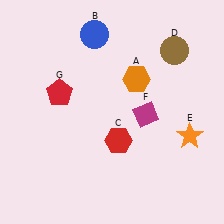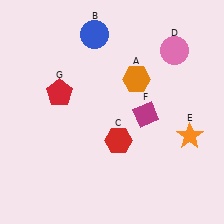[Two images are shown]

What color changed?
The circle (D) changed from brown in Image 1 to pink in Image 2.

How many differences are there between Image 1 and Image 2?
There is 1 difference between the two images.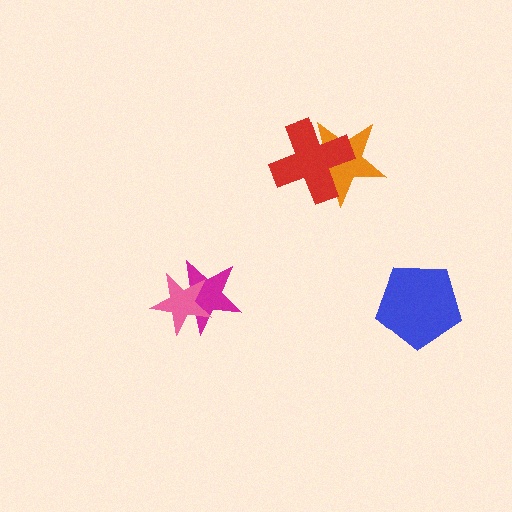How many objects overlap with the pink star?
1 object overlaps with the pink star.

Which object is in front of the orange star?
The red cross is in front of the orange star.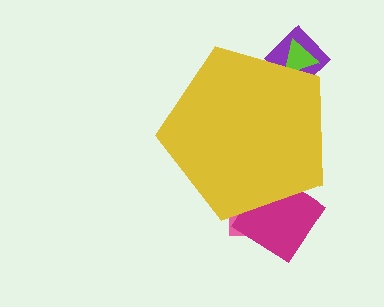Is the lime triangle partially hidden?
Yes, the lime triangle is partially hidden behind the yellow pentagon.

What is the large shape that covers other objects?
A yellow pentagon.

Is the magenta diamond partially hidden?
Yes, the magenta diamond is partially hidden behind the yellow pentagon.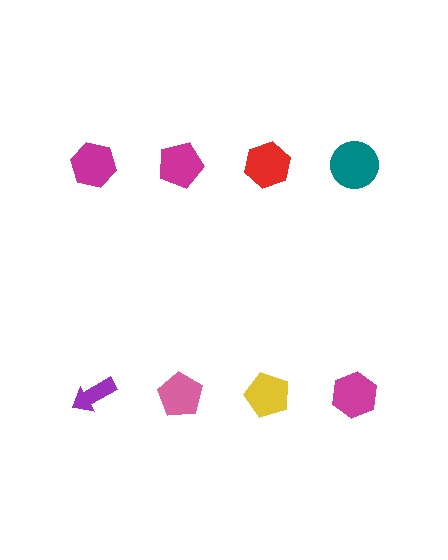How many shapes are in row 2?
4 shapes.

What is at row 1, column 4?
A teal circle.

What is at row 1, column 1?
A magenta hexagon.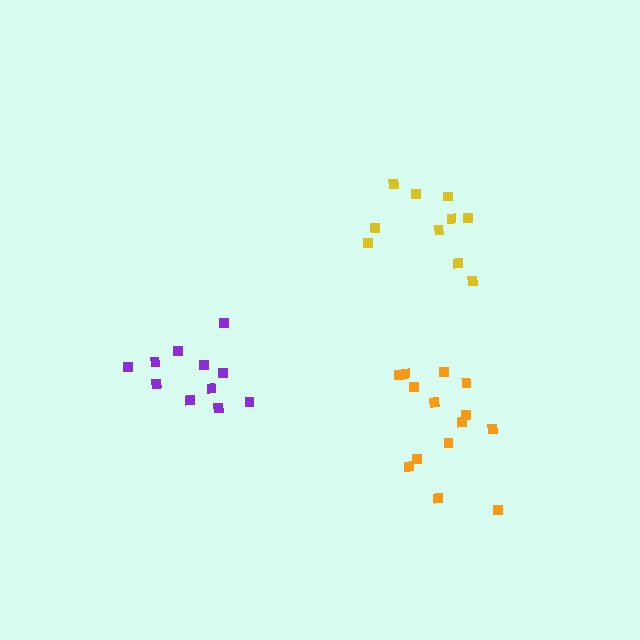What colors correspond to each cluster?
The clusters are colored: orange, yellow, purple.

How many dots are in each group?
Group 1: 14 dots, Group 2: 10 dots, Group 3: 11 dots (35 total).